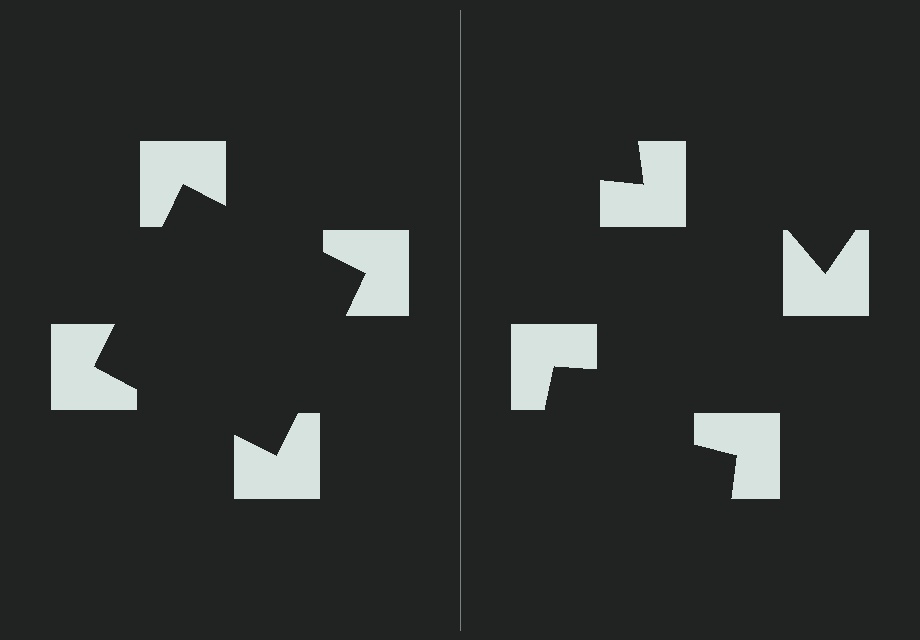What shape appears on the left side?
An illusory square.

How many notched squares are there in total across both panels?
8 — 4 on each side.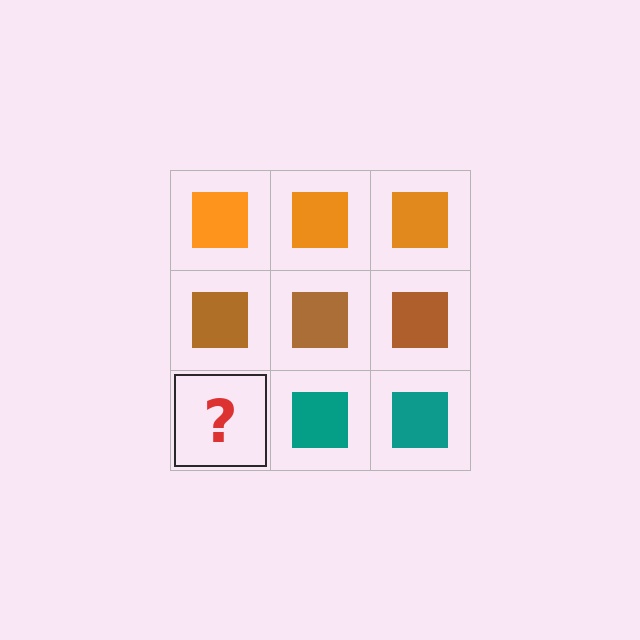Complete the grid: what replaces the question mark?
The question mark should be replaced with a teal square.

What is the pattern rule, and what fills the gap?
The rule is that each row has a consistent color. The gap should be filled with a teal square.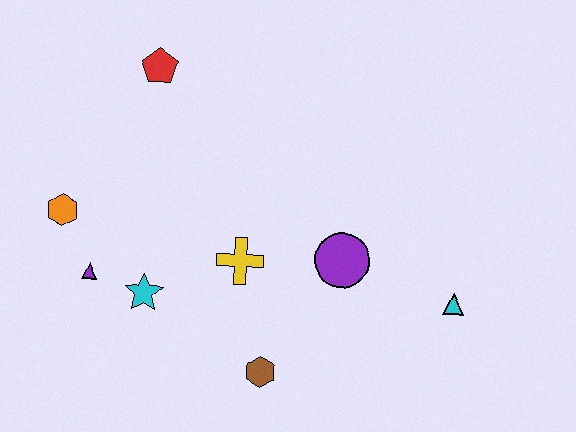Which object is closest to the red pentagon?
The orange hexagon is closest to the red pentagon.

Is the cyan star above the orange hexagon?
No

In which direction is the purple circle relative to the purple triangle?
The purple circle is to the right of the purple triangle.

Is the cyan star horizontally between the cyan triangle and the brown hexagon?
No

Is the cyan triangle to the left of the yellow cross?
No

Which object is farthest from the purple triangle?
The cyan triangle is farthest from the purple triangle.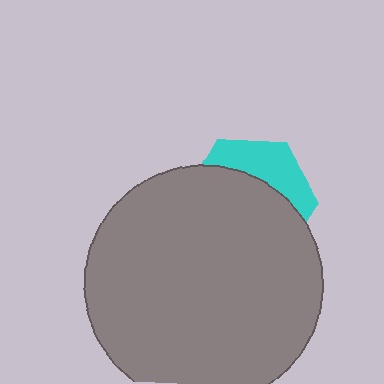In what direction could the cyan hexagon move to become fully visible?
The cyan hexagon could move up. That would shift it out from behind the gray circle entirely.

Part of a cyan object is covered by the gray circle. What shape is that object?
It is a hexagon.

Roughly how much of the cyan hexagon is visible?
A small part of it is visible (roughly 32%).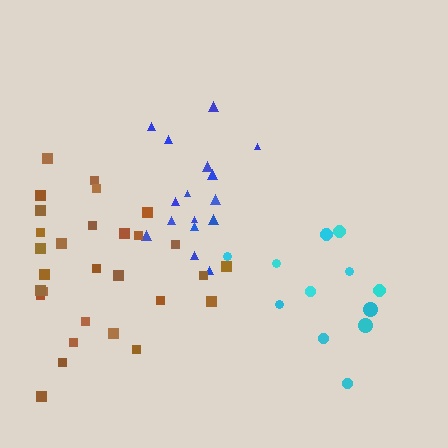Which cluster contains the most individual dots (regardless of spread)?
Brown (29).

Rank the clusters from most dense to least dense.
blue, cyan, brown.